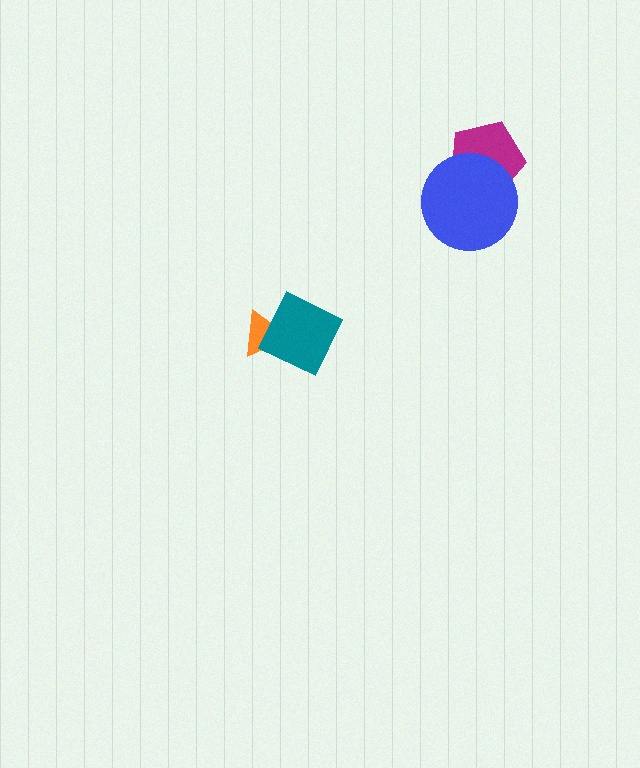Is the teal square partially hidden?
No, no other shape covers it.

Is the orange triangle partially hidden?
Yes, it is partially covered by another shape.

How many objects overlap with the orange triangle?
1 object overlaps with the orange triangle.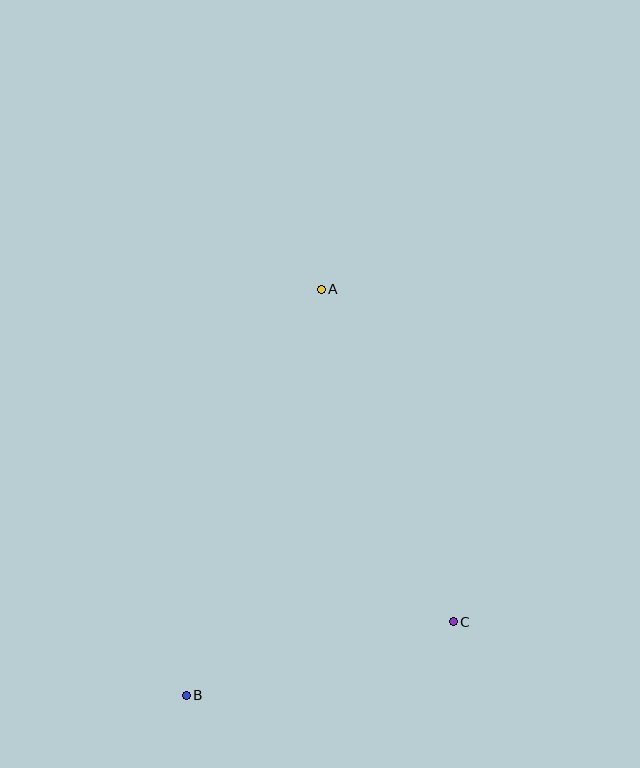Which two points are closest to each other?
Points B and C are closest to each other.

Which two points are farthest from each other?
Points A and B are farthest from each other.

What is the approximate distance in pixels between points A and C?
The distance between A and C is approximately 358 pixels.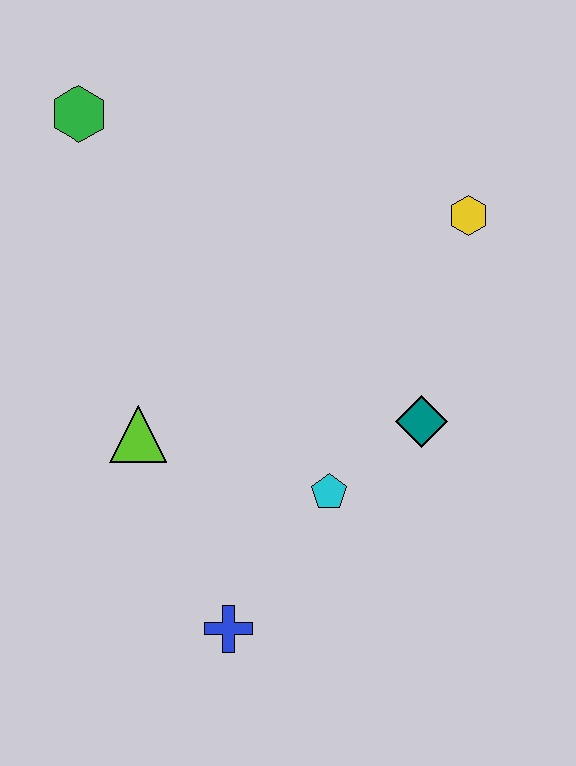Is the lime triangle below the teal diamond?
Yes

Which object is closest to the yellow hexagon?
The teal diamond is closest to the yellow hexagon.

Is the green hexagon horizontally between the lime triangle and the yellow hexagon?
No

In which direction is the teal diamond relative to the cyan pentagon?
The teal diamond is to the right of the cyan pentagon.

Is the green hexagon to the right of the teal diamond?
No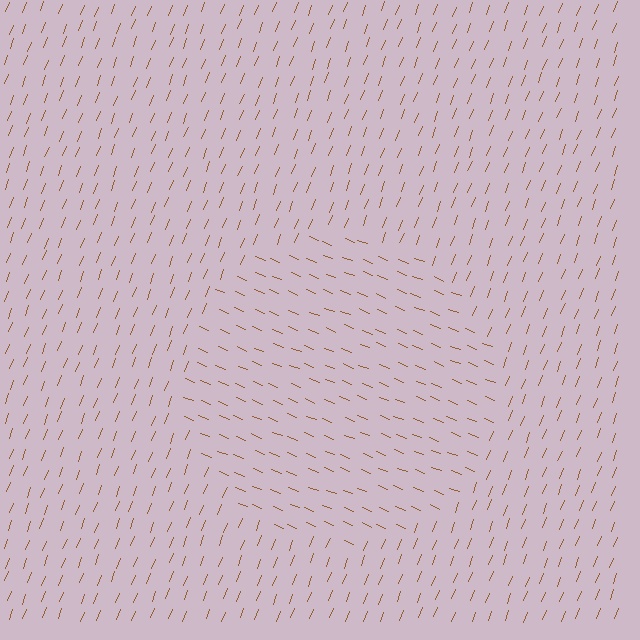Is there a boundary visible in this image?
Yes, there is a texture boundary formed by a change in line orientation.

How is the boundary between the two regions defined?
The boundary is defined purely by a change in line orientation (approximately 89 degrees difference). All lines are the same color and thickness.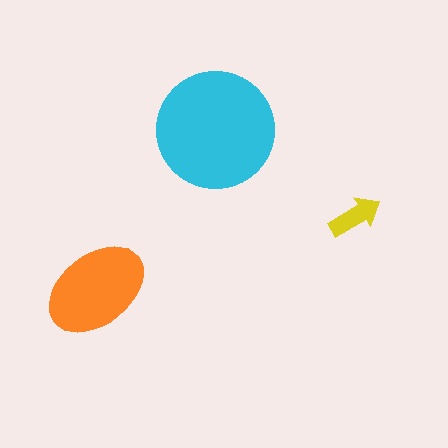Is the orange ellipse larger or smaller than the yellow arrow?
Larger.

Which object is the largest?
The cyan circle.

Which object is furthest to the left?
The orange ellipse is leftmost.